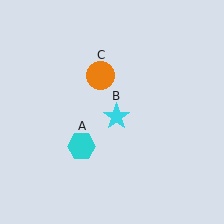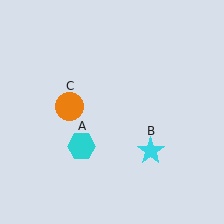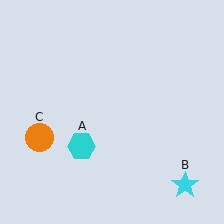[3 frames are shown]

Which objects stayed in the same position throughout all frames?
Cyan hexagon (object A) remained stationary.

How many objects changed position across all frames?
2 objects changed position: cyan star (object B), orange circle (object C).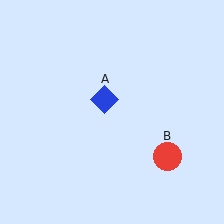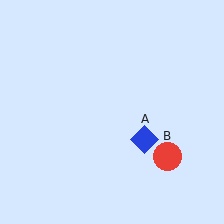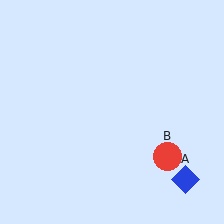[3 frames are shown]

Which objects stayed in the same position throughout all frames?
Red circle (object B) remained stationary.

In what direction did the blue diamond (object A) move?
The blue diamond (object A) moved down and to the right.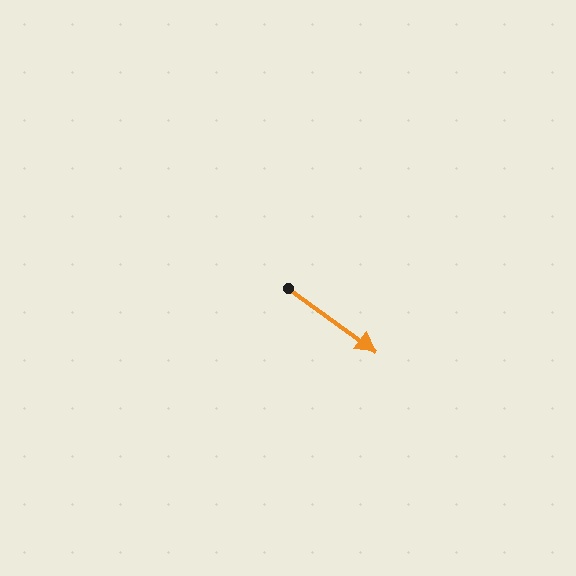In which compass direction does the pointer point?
Southeast.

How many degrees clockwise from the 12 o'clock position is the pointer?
Approximately 126 degrees.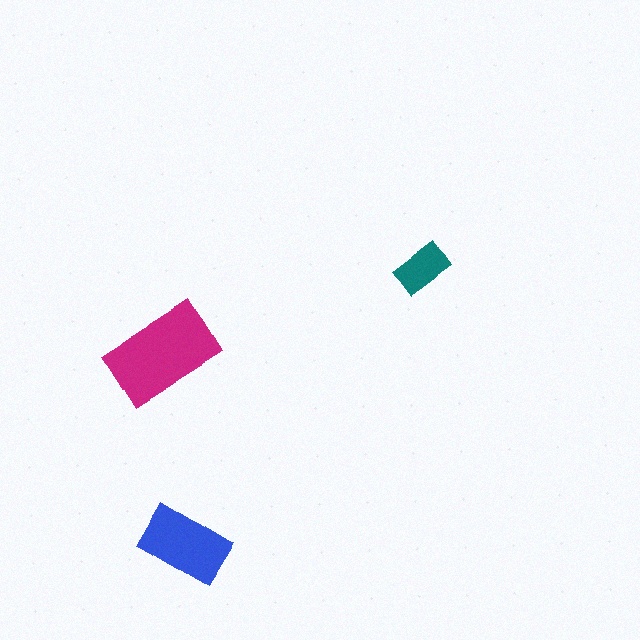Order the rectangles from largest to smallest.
the magenta one, the blue one, the teal one.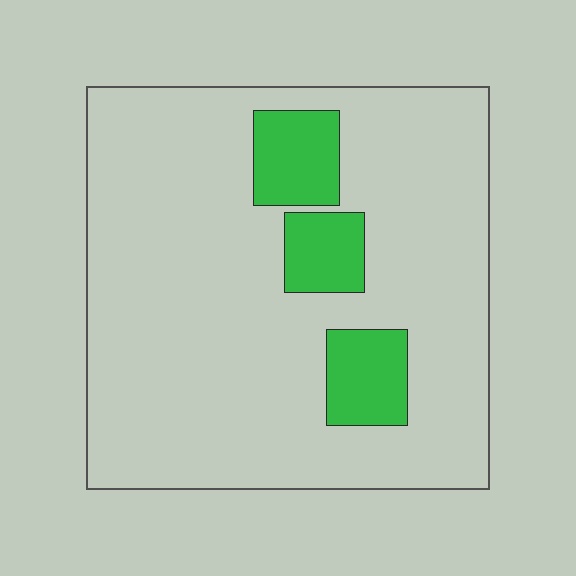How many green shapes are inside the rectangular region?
3.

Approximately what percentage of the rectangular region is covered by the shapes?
Approximately 15%.